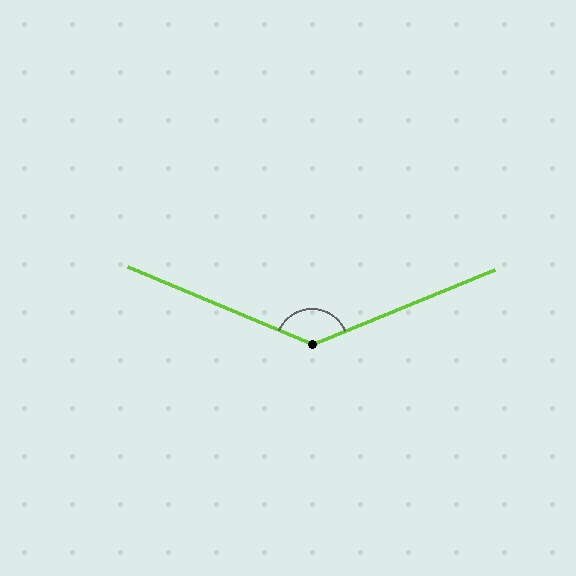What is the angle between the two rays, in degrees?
Approximately 135 degrees.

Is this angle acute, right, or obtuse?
It is obtuse.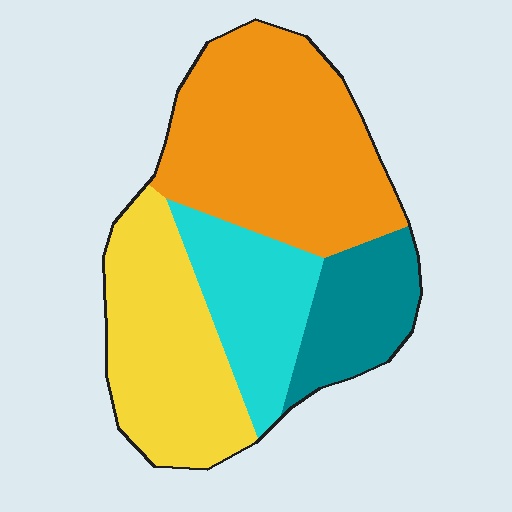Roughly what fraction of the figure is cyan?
Cyan covers 18% of the figure.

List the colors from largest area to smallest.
From largest to smallest: orange, yellow, cyan, teal.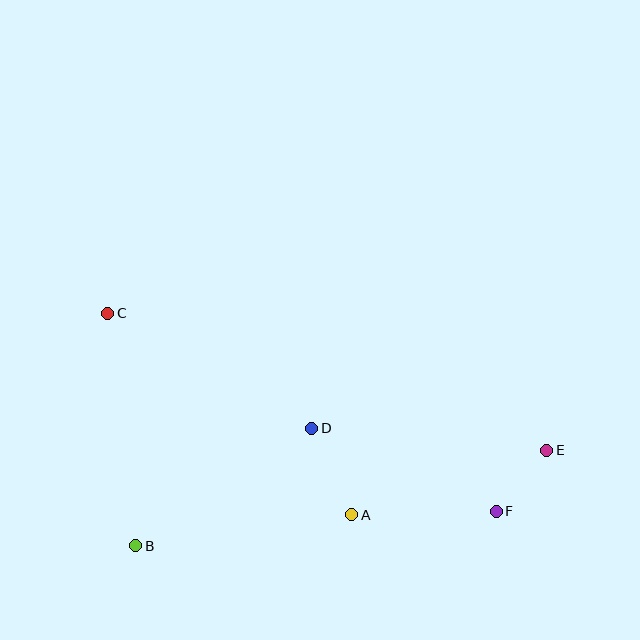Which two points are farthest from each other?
Points C and E are farthest from each other.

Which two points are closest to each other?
Points E and F are closest to each other.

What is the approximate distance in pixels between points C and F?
The distance between C and F is approximately 436 pixels.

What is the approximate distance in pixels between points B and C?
The distance between B and C is approximately 234 pixels.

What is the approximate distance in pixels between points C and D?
The distance between C and D is approximately 234 pixels.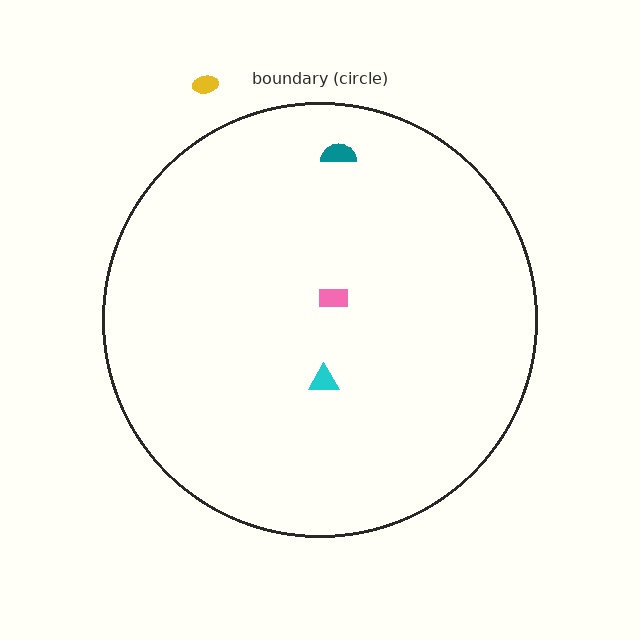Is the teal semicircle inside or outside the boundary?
Inside.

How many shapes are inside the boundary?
3 inside, 1 outside.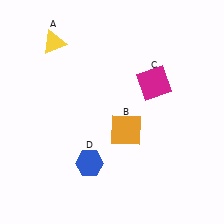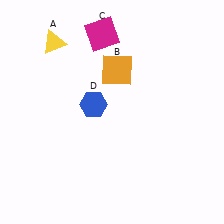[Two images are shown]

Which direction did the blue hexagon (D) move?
The blue hexagon (D) moved up.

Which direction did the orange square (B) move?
The orange square (B) moved up.